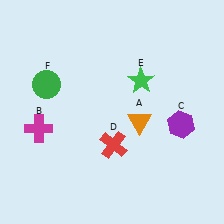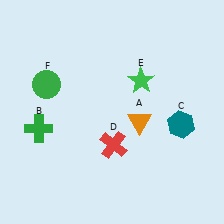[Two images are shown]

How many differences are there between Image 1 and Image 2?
There are 2 differences between the two images.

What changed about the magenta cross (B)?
In Image 1, B is magenta. In Image 2, it changed to green.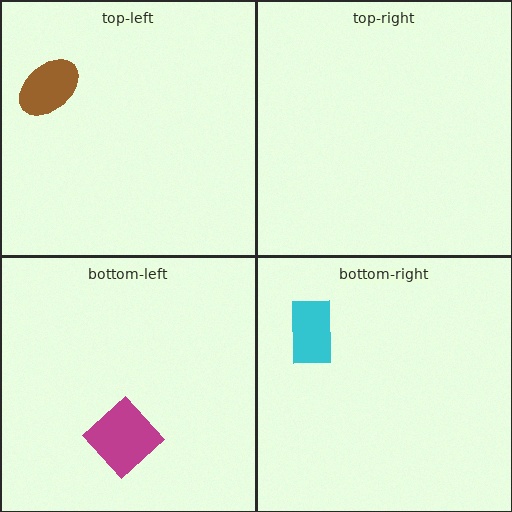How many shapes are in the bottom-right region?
1.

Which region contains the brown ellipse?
The top-left region.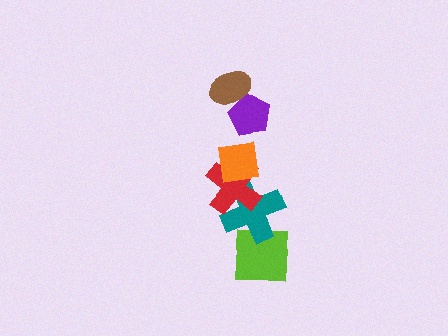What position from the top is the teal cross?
The teal cross is 5th from the top.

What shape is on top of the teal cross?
The red cross is on top of the teal cross.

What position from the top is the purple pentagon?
The purple pentagon is 2nd from the top.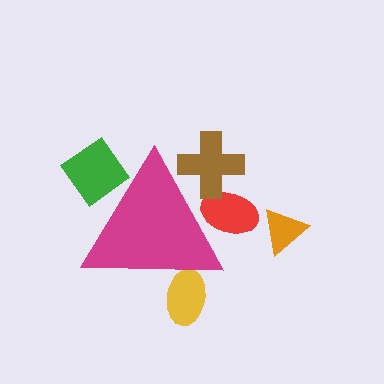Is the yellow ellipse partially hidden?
Yes, the yellow ellipse is partially hidden behind the magenta triangle.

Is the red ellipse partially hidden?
Yes, the red ellipse is partially hidden behind the magenta triangle.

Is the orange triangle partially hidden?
No, the orange triangle is fully visible.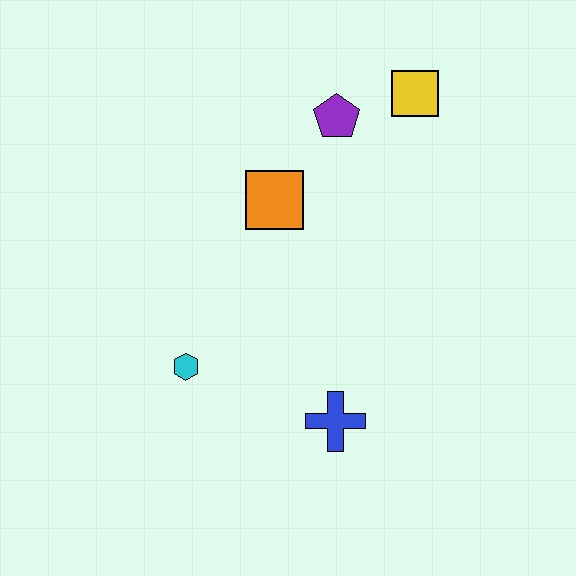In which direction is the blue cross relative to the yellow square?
The blue cross is below the yellow square.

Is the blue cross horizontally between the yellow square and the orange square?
Yes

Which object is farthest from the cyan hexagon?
The yellow square is farthest from the cyan hexagon.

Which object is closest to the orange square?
The purple pentagon is closest to the orange square.